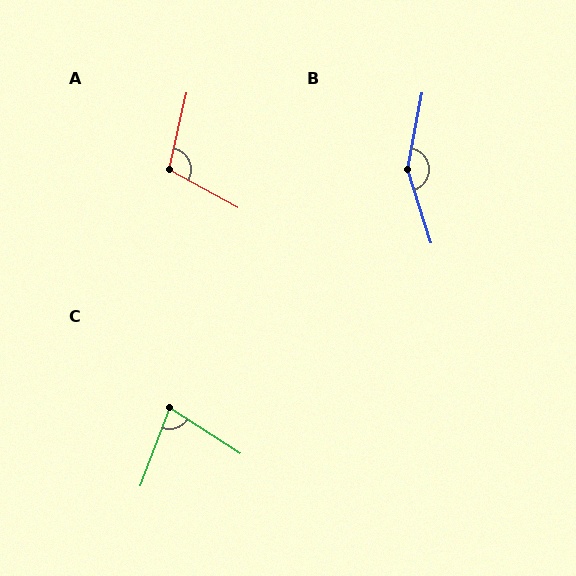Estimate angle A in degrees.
Approximately 106 degrees.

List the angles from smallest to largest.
C (77°), A (106°), B (151°).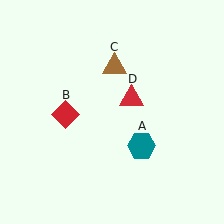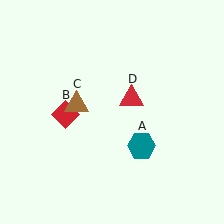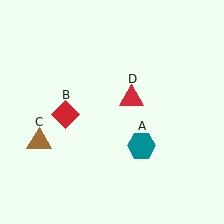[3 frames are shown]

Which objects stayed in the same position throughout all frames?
Teal hexagon (object A) and red diamond (object B) and red triangle (object D) remained stationary.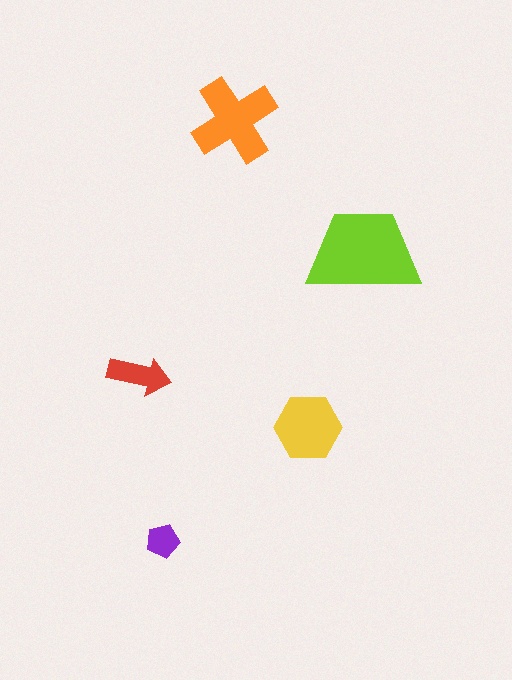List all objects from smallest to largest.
The purple pentagon, the red arrow, the yellow hexagon, the orange cross, the lime trapezoid.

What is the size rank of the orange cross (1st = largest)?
2nd.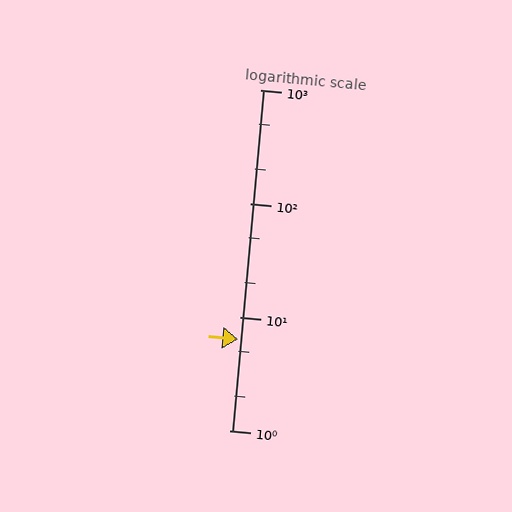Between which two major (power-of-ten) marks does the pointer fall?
The pointer is between 1 and 10.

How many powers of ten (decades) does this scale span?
The scale spans 3 decades, from 1 to 1000.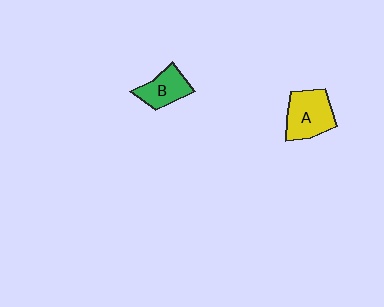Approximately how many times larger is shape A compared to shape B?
Approximately 1.4 times.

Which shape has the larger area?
Shape A (yellow).